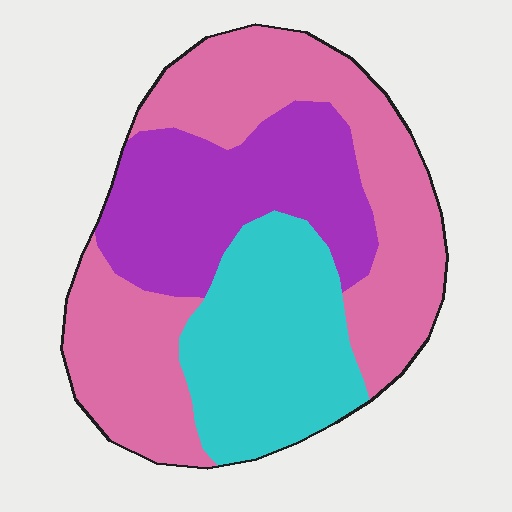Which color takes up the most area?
Pink, at roughly 45%.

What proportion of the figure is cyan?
Cyan takes up between a quarter and a half of the figure.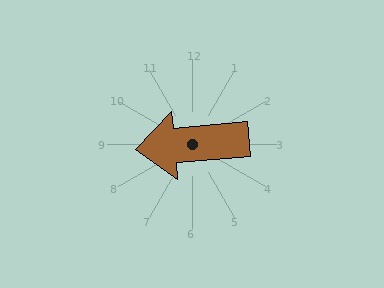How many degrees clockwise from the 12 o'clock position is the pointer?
Approximately 265 degrees.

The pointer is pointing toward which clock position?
Roughly 9 o'clock.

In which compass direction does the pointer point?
West.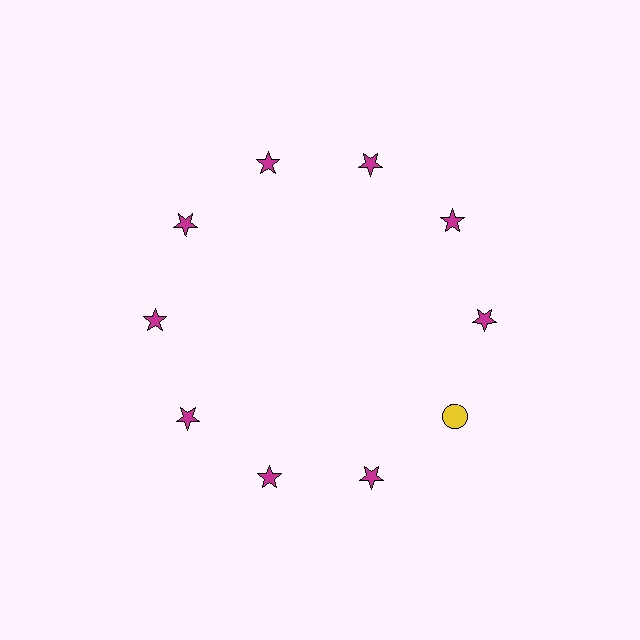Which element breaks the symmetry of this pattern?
The yellow circle at roughly the 4 o'clock position breaks the symmetry. All other shapes are magenta stars.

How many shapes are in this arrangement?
There are 10 shapes arranged in a ring pattern.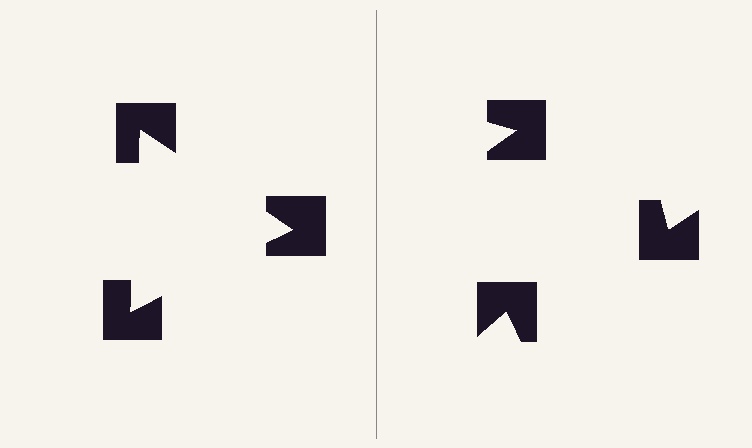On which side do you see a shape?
An illusory triangle appears on the left side. On the right side the wedge cuts are rotated, so no coherent shape forms.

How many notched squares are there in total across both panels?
6 — 3 on each side.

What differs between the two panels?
The notched squares are positioned identically on both sides; only the wedge orientations differ. On the left they align to a triangle; on the right they are misaligned.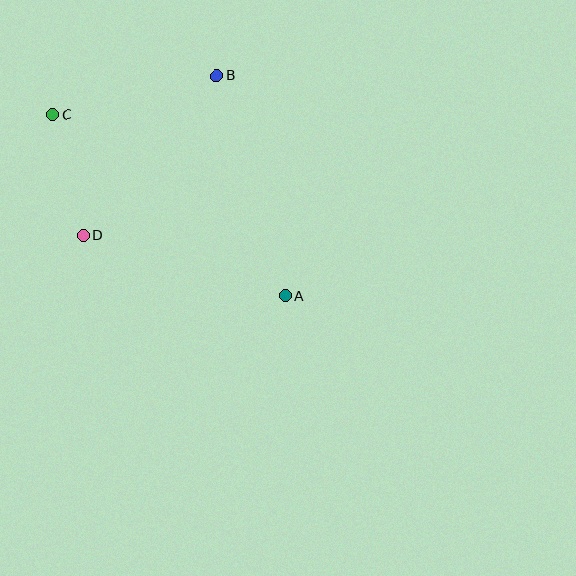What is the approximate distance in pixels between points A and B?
The distance between A and B is approximately 231 pixels.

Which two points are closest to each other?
Points C and D are closest to each other.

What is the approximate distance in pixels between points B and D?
The distance between B and D is approximately 208 pixels.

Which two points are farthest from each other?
Points A and C are farthest from each other.